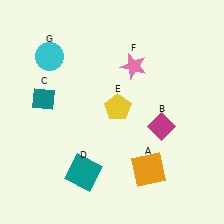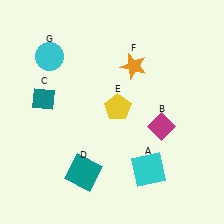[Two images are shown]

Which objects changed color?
A changed from orange to cyan. F changed from pink to orange.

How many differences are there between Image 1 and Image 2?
There are 2 differences between the two images.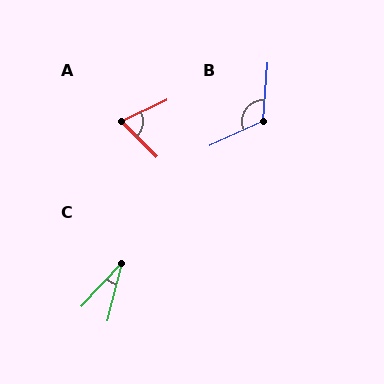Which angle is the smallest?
C, at approximately 29 degrees.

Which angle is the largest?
B, at approximately 119 degrees.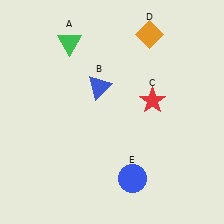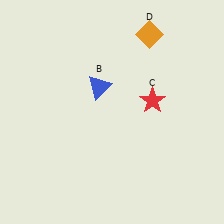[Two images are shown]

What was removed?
The green triangle (A), the blue circle (E) were removed in Image 2.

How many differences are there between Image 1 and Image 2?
There are 2 differences between the two images.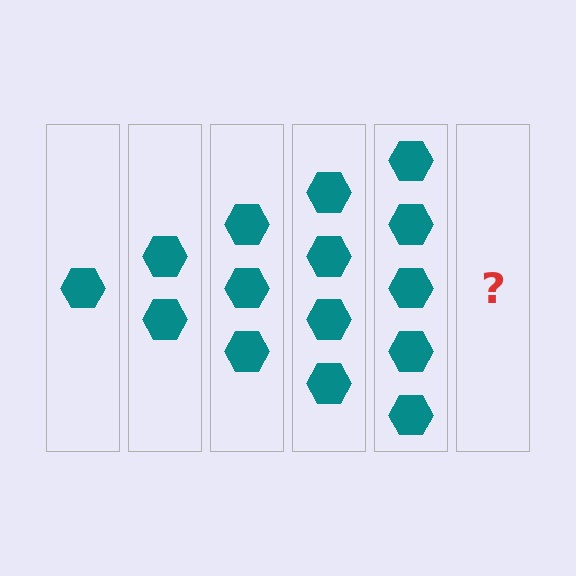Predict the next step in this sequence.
The next step is 6 hexagons.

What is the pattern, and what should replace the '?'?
The pattern is that each step adds one more hexagon. The '?' should be 6 hexagons.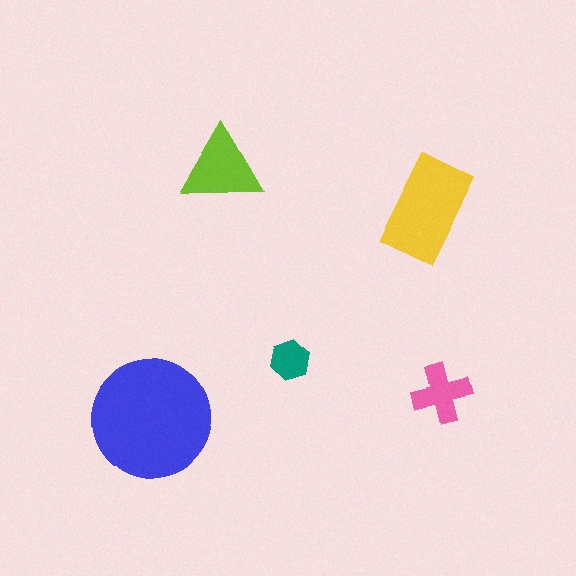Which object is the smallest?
The teal hexagon.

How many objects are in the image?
There are 5 objects in the image.